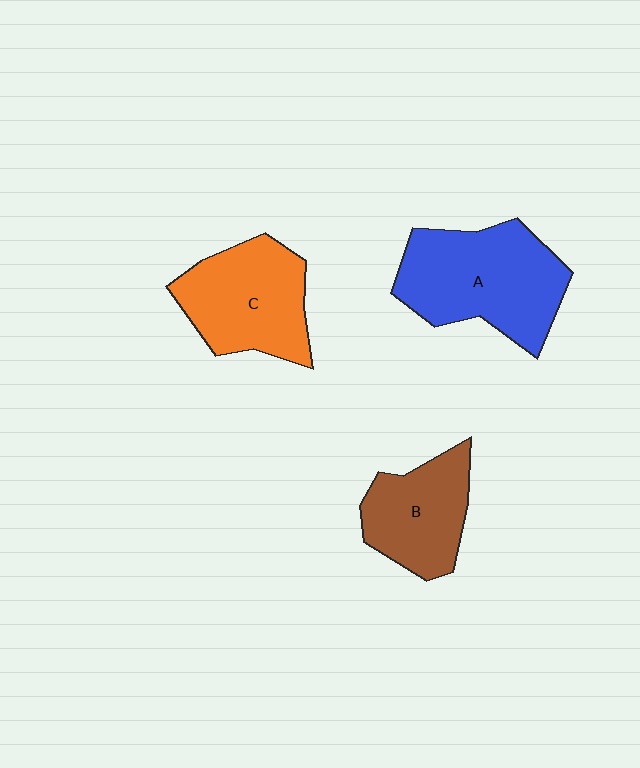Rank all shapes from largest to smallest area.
From largest to smallest: A (blue), C (orange), B (brown).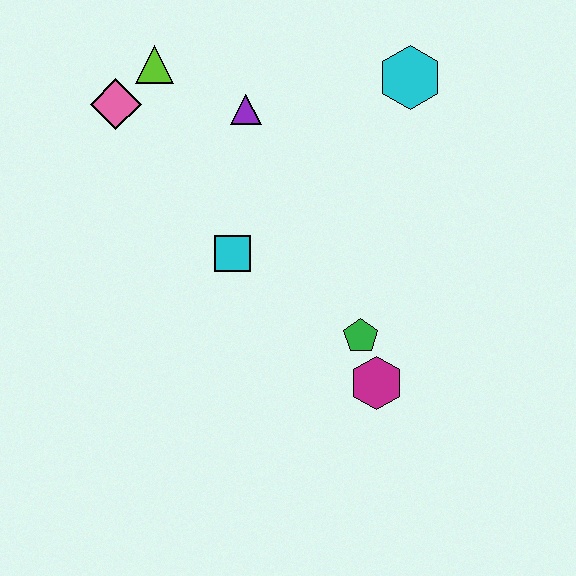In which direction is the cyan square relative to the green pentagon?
The cyan square is to the left of the green pentagon.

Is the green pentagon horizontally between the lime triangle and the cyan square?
No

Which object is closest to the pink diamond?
The lime triangle is closest to the pink diamond.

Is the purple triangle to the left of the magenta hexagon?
Yes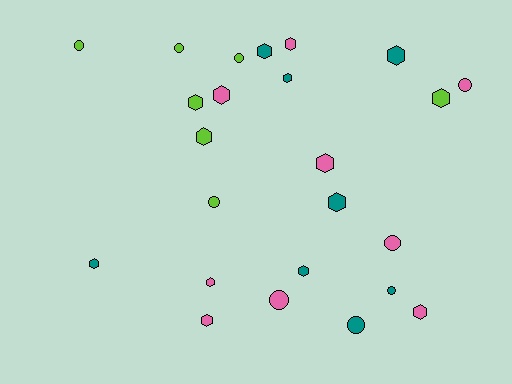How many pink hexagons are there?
There are 6 pink hexagons.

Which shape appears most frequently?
Hexagon, with 15 objects.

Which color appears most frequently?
Pink, with 9 objects.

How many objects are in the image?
There are 24 objects.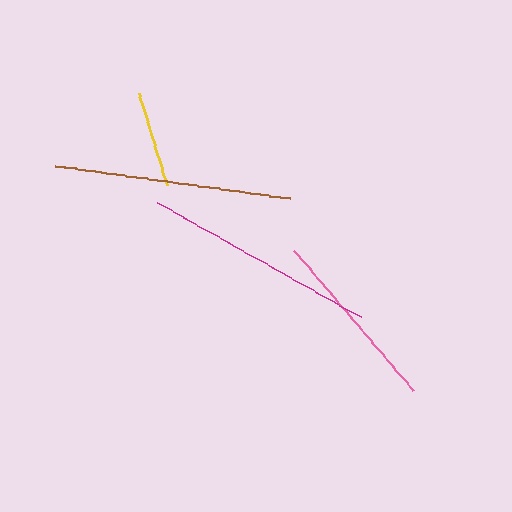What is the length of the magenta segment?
The magenta segment is approximately 233 pixels long.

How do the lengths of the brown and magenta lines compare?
The brown and magenta lines are approximately the same length.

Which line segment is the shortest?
The yellow line is the shortest at approximately 96 pixels.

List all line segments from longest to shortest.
From longest to shortest: brown, magenta, pink, yellow.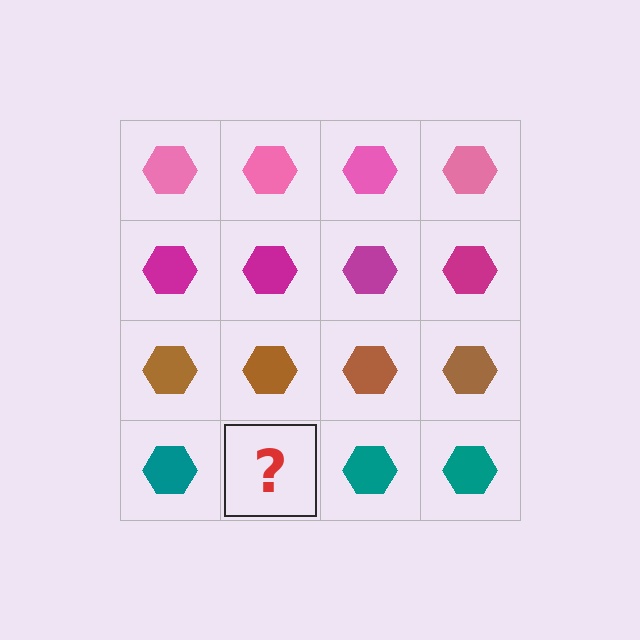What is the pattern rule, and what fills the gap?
The rule is that each row has a consistent color. The gap should be filled with a teal hexagon.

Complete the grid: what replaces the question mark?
The question mark should be replaced with a teal hexagon.